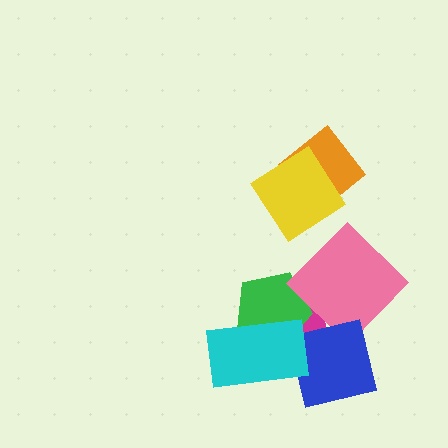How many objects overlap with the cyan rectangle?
3 objects overlap with the cyan rectangle.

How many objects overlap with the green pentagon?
2 objects overlap with the green pentagon.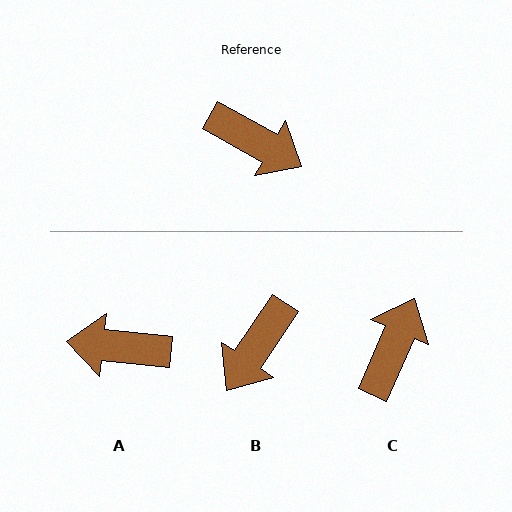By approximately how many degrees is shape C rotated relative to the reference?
Approximately 96 degrees counter-clockwise.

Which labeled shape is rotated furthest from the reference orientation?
A, about 157 degrees away.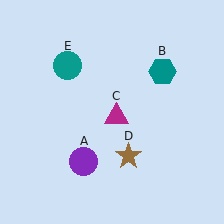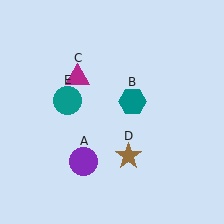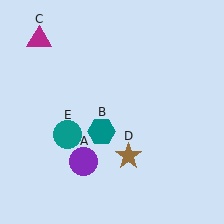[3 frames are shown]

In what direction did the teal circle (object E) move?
The teal circle (object E) moved down.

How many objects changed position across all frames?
3 objects changed position: teal hexagon (object B), magenta triangle (object C), teal circle (object E).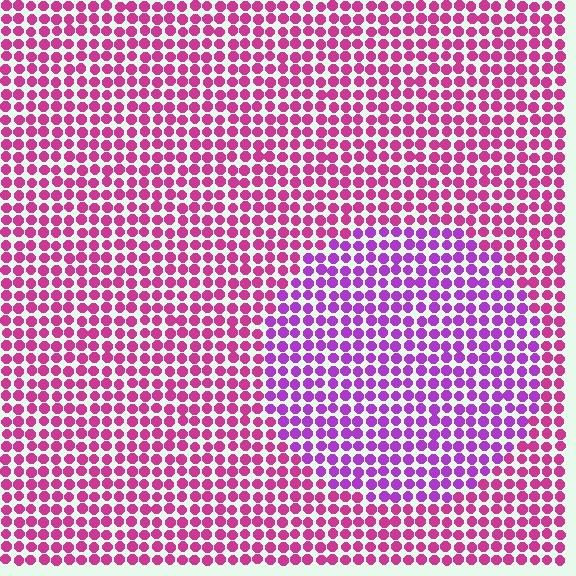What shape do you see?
I see a circle.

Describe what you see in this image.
The image is filled with small magenta elements in a uniform arrangement. A circle-shaped region is visible where the elements are tinted to a slightly different hue, forming a subtle color boundary.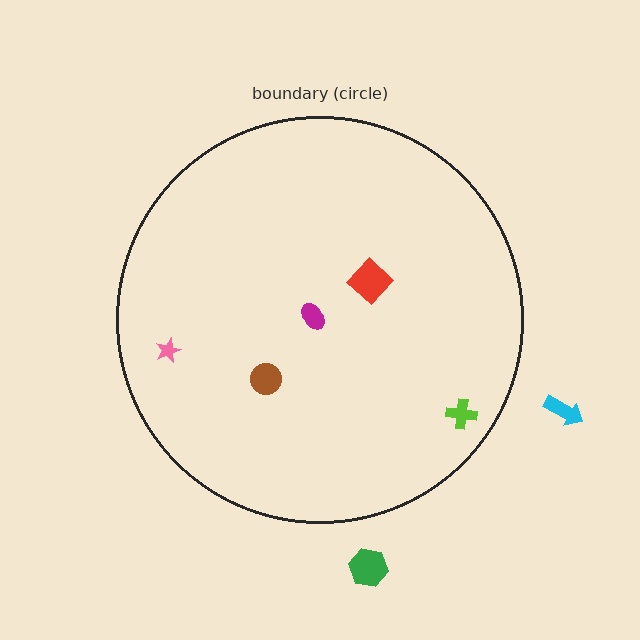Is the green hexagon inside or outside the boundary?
Outside.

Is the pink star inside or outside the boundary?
Inside.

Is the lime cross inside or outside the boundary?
Inside.